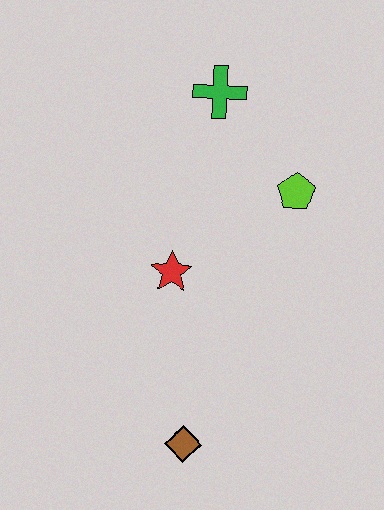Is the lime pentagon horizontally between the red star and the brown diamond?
No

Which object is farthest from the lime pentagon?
The brown diamond is farthest from the lime pentagon.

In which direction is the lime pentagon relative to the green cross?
The lime pentagon is below the green cross.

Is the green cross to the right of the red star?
Yes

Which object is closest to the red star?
The lime pentagon is closest to the red star.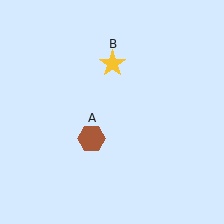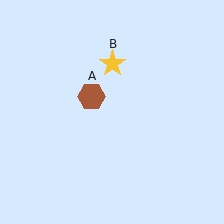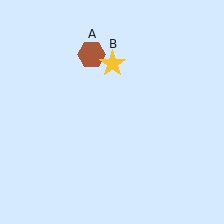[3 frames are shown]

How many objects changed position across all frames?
1 object changed position: brown hexagon (object A).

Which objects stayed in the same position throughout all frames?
Yellow star (object B) remained stationary.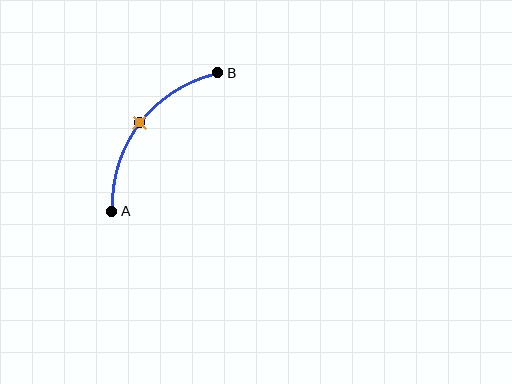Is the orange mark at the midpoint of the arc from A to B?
Yes. The orange mark lies on the arc at equal arc-length from both A and B — it is the arc midpoint.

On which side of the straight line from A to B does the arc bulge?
The arc bulges above and to the left of the straight line connecting A and B.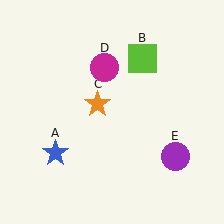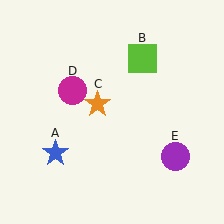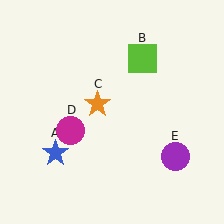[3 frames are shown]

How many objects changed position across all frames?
1 object changed position: magenta circle (object D).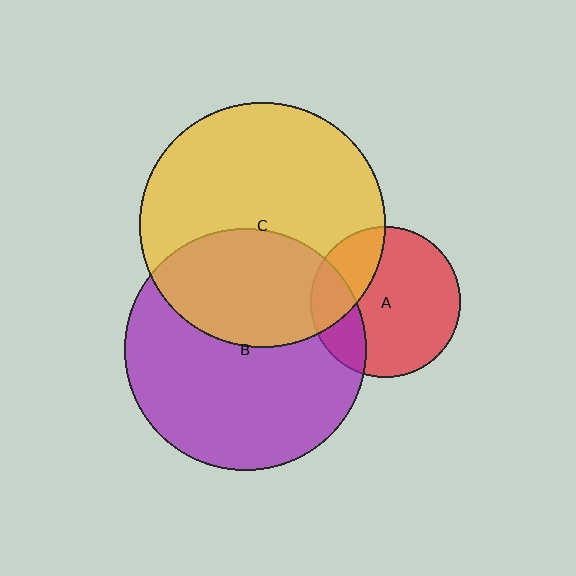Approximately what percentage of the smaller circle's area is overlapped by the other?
Approximately 25%.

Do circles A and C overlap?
Yes.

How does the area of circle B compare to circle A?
Approximately 2.6 times.